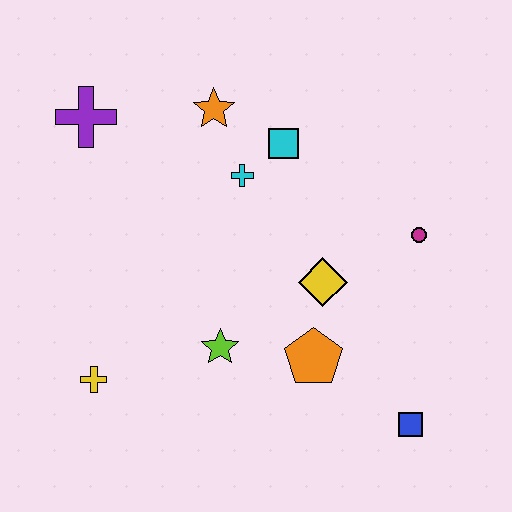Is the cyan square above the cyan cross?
Yes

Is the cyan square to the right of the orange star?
Yes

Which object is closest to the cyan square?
The cyan cross is closest to the cyan square.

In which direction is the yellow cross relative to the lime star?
The yellow cross is to the left of the lime star.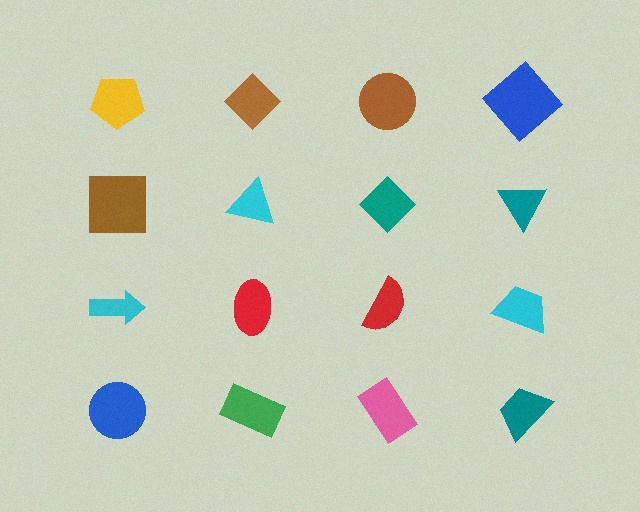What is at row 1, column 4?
A blue diamond.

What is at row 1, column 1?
A yellow pentagon.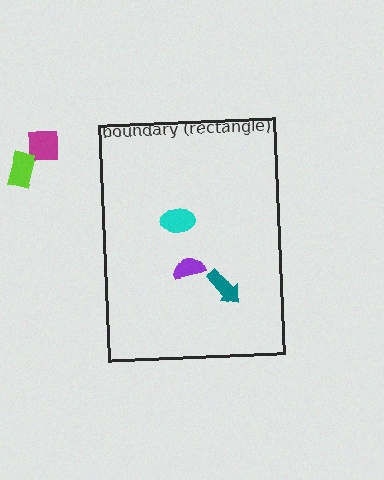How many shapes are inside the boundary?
3 inside, 2 outside.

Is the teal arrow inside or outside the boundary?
Inside.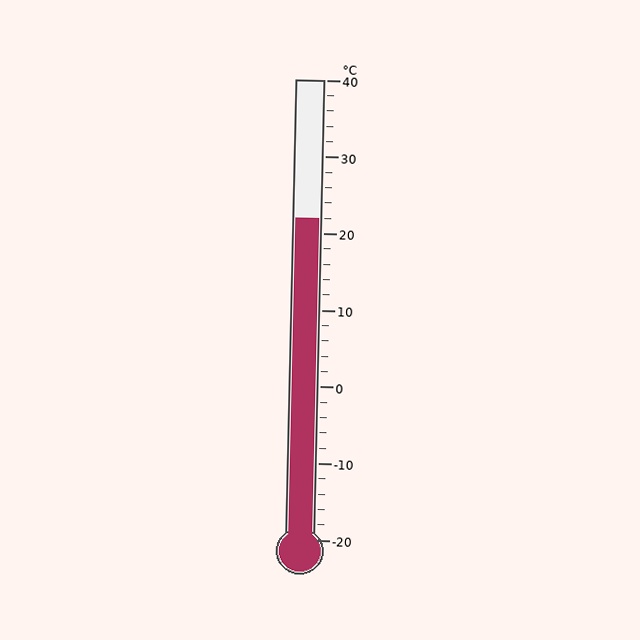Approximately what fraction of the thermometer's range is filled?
The thermometer is filled to approximately 70% of its range.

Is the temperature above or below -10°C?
The temperature is above -10°C.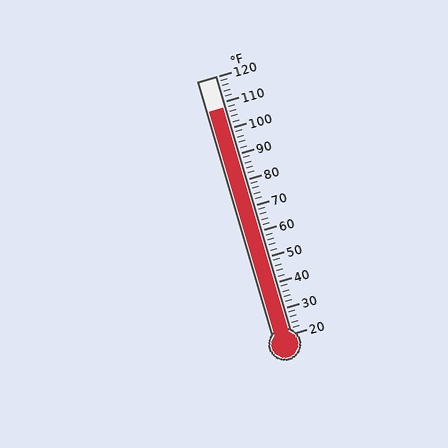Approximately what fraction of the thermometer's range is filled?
The thermometer is filled to approximately 90% of its range.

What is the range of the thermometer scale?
The thermometer scale ranges from 20°F to 120°F.